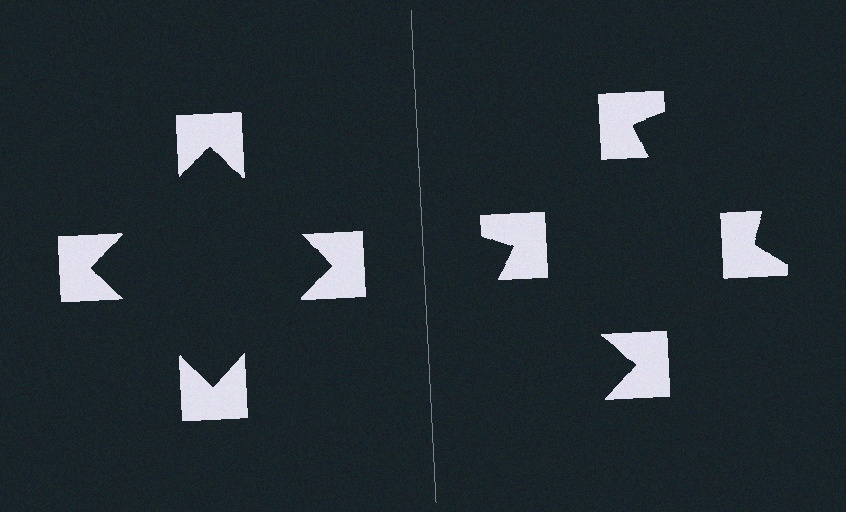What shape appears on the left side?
An illusory square.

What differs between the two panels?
The notched squares are positioned identically on both sides; only the wedge orientations differ. On the left they align to a square; on the right they are misaligned.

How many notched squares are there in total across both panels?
8 — 4 on each side.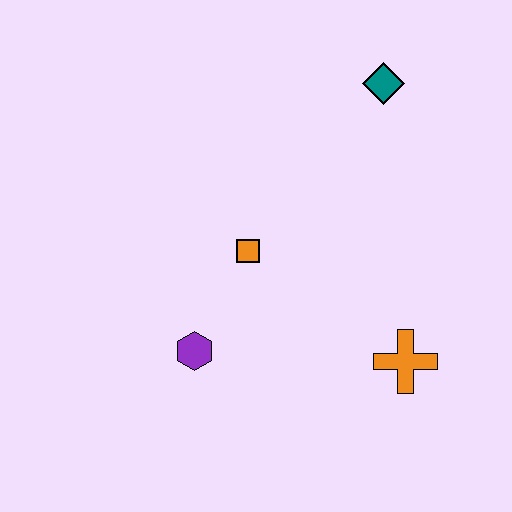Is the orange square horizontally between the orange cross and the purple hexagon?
Yes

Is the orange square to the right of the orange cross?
No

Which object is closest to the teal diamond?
The orange square is closest to the teal diamond.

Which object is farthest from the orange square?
The teal diamond is farthest from the orange square.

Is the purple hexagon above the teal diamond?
No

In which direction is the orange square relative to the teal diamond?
The orange square is below the teal diamond.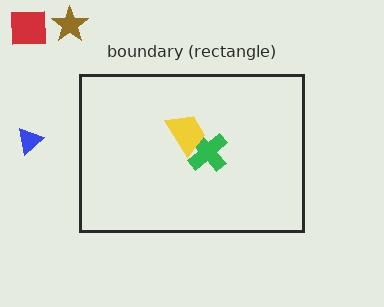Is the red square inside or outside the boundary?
Outside.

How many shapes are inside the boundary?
2 inside, 3 outside.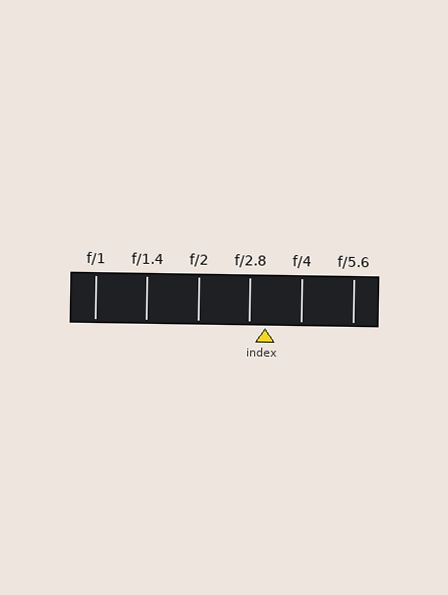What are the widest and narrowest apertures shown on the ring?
The widest aperture shown is f/1 and the narrowest is f/5.6.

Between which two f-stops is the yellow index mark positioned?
The index mark is between f/2.8 and f/4.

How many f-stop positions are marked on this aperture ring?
There are 6 f-stop positions marked.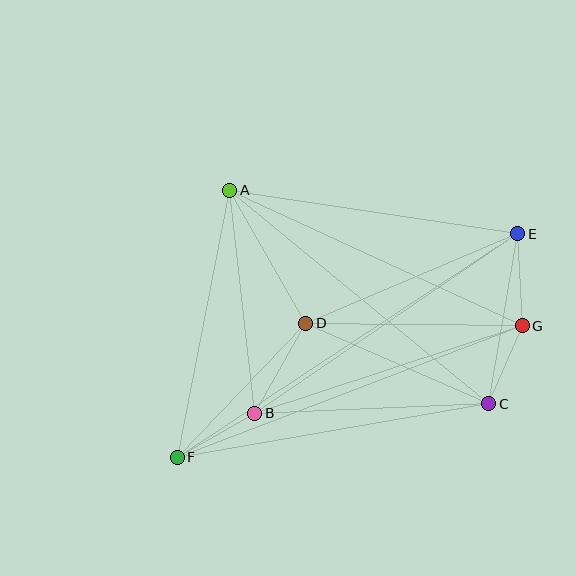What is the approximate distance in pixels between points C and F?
The distance between C and F is approximately 316 pixels.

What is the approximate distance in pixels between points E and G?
The distance between E and G is approximately 92 pixels.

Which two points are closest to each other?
Points C and G are closest to each other.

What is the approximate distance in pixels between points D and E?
The distance between D and E is approximately 230 pixels.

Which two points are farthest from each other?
Points E and F are farthest from each other.